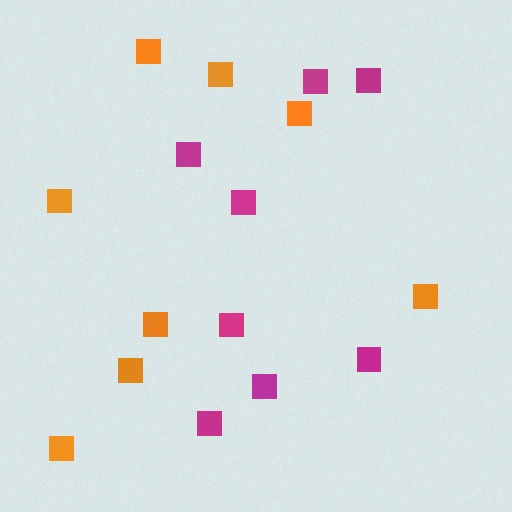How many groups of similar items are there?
There are 2 groups: one group of magenta squares (8) and one group of orange squares (8).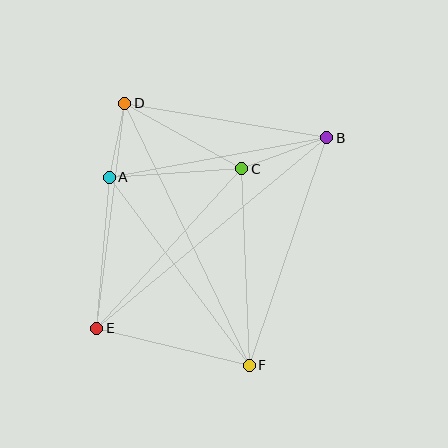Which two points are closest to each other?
Points A and D are closest to each other.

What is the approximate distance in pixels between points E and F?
The distance between E and F is approximately 156 pixels.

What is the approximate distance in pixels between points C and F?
The distance between C and F is approximately 196 pixels.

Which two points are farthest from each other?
Points B and E are farthest from each other.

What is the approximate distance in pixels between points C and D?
The distance between C and D is approximately 135 pixels.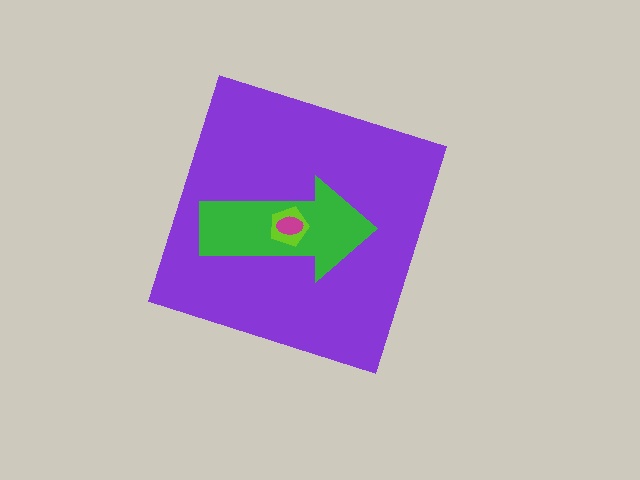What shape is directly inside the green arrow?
The lime pentagon.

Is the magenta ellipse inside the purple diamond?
Yes.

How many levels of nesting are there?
4.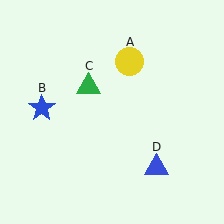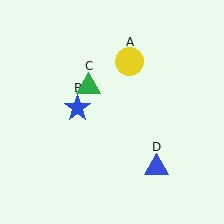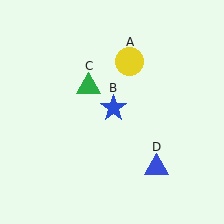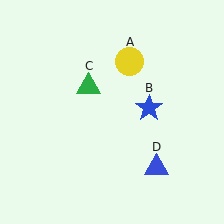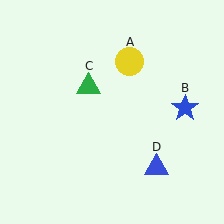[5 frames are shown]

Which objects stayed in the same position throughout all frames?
Yellow circle (object A) and green triangle (object C) and blue triangle (object D) remained stationary.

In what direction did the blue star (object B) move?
The blue star (object B) moved right.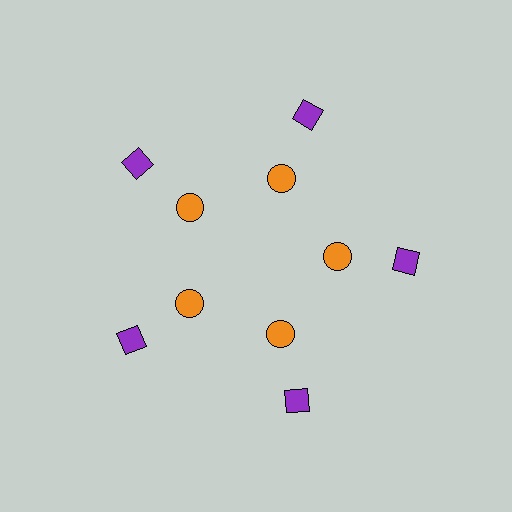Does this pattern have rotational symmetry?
Yes, this pattern has 5-fold rotational symmetry. It looks the same after rotating 72 degrees around the center.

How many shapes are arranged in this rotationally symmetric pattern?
There are 10 shapes, arranged in 5 groups of 2.